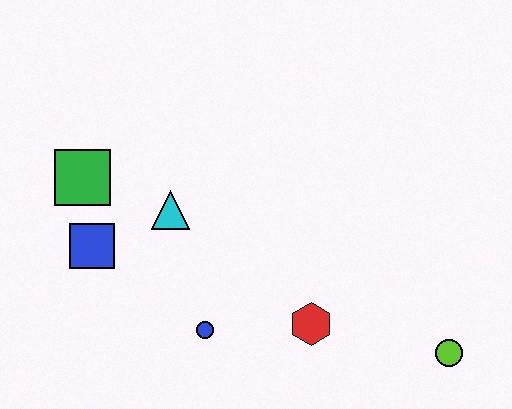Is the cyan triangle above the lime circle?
Yes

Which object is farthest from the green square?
The lime circle is farthest from the green square.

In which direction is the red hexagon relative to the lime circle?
The red hexagon is to the left of the lime circle.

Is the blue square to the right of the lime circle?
No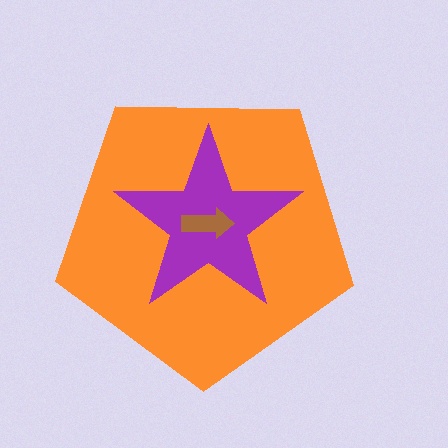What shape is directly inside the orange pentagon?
The purple star.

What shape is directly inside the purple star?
The brown arrow.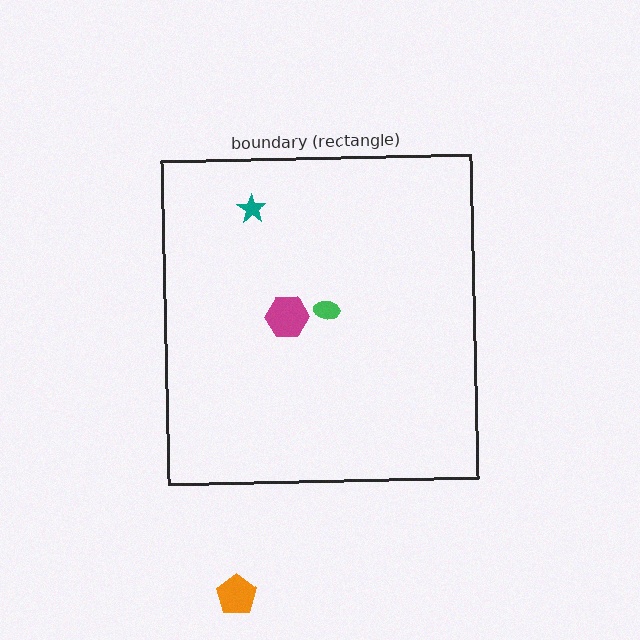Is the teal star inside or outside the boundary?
Inside.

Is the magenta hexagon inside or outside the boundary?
Inside.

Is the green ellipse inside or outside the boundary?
Inside.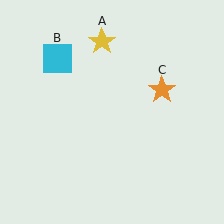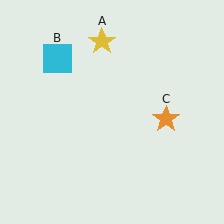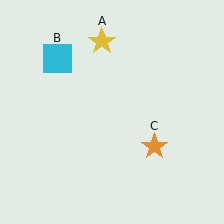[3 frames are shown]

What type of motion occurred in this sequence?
The orange star (object C) rotated clockwise around the center of the scene.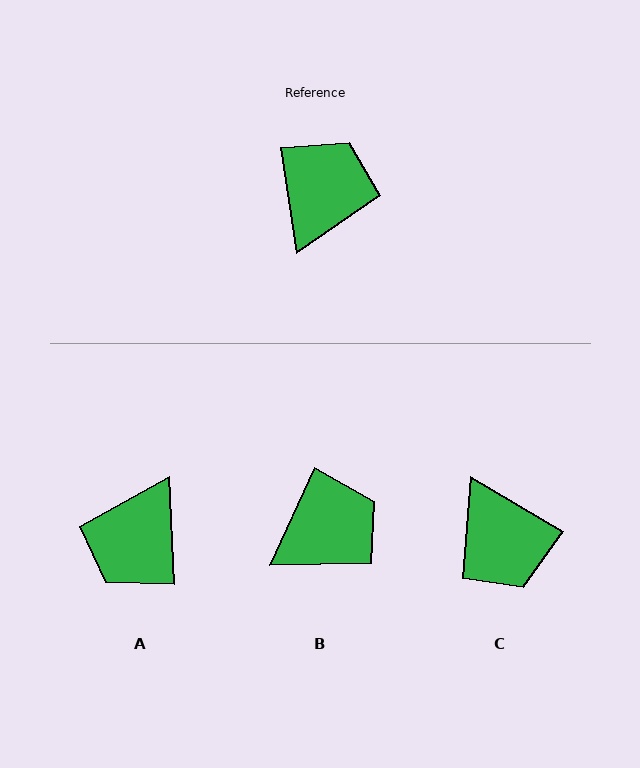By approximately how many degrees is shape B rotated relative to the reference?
Approximately 33 degrees clockwise.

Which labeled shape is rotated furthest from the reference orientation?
A, about 175 degrees away.